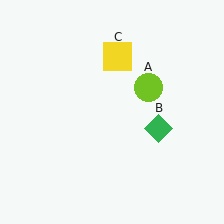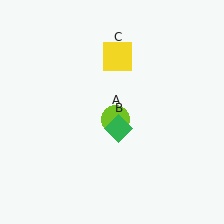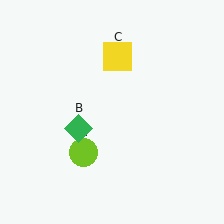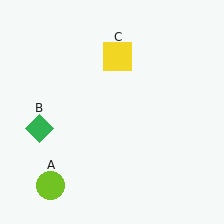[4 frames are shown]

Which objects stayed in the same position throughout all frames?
Yellow square (object C) remained stationary.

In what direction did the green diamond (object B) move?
The green diamond (object B) moved left.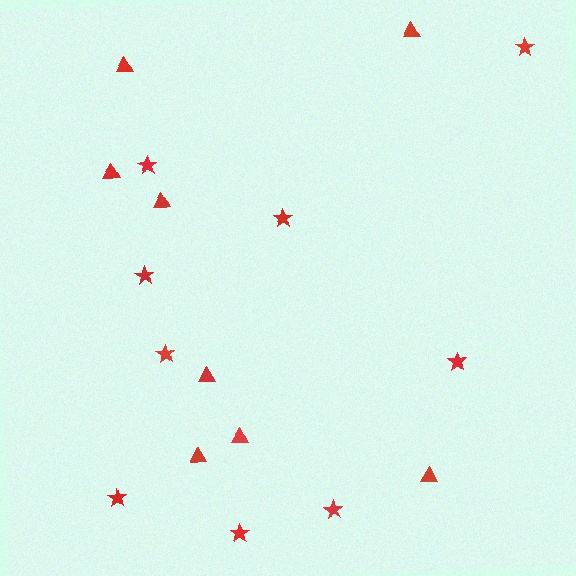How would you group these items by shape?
There are 2 groups: one group of stars (9) and one group of triangles (8).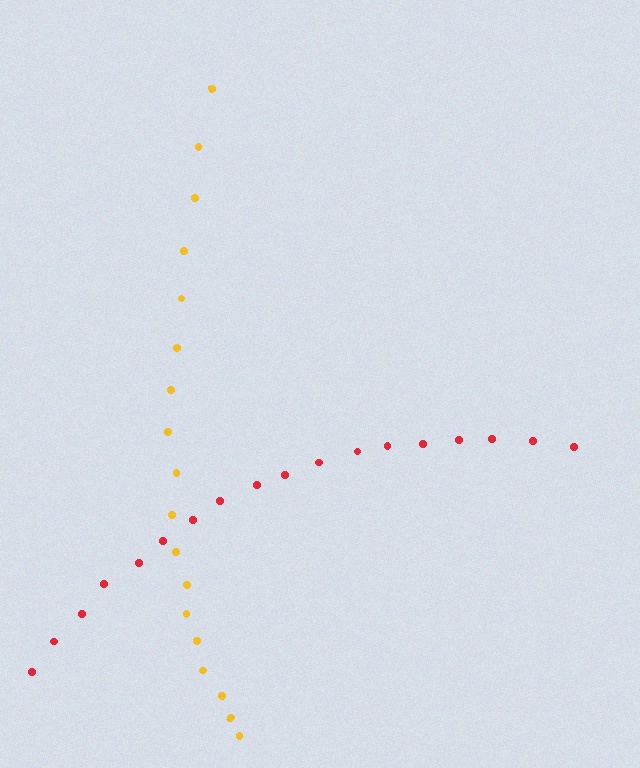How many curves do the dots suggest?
There are 2 distinct paths.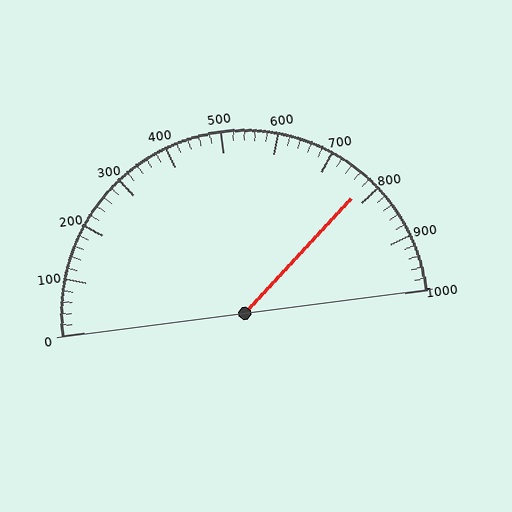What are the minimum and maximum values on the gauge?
The gauge ranges from 0 to 1000.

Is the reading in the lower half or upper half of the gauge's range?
The reading is in the upper half of the range (0 to 1000).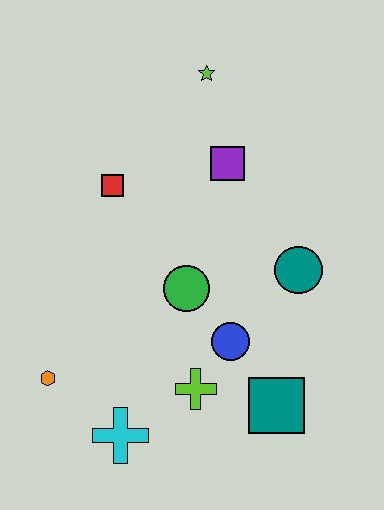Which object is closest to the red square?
The purple square is closest to the red square.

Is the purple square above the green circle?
Yes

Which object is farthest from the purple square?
The cyan cross is farthest from the purple square.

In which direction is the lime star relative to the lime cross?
The lime star is above the lime cross.